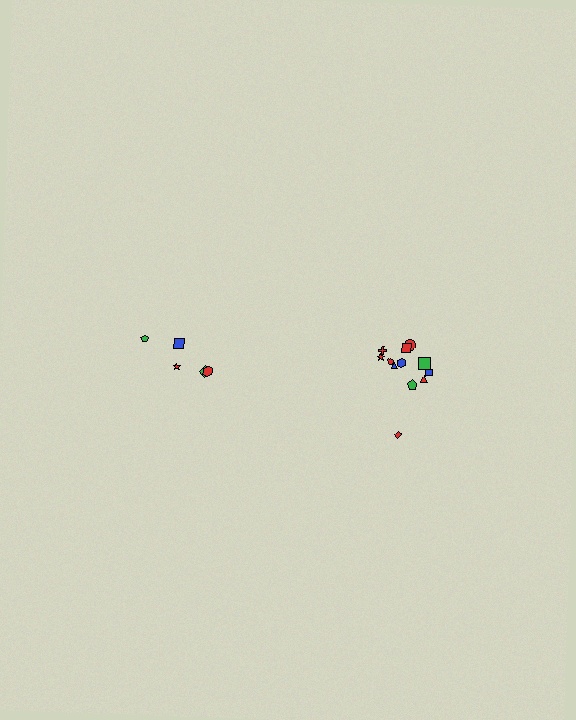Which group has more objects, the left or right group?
The right group.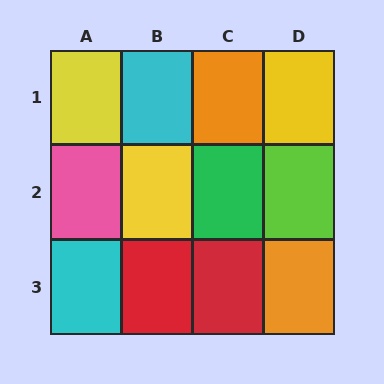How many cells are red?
2 cells are red.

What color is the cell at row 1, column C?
Orange.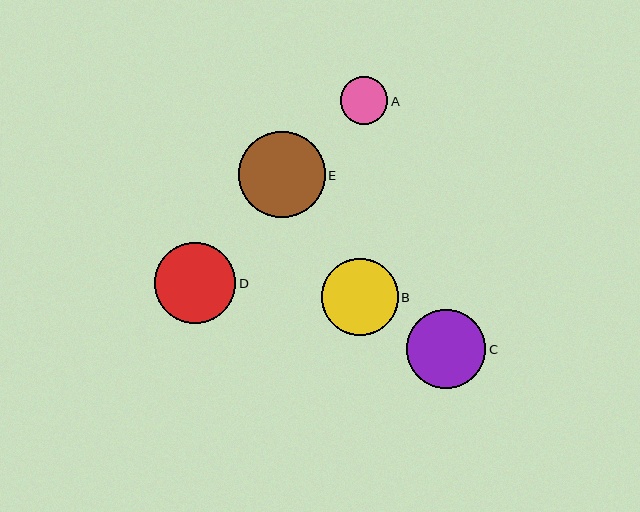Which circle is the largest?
Circle E is the largest with a size of approximately 87 pixels.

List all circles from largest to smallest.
From largest to smallest: E, D, C, B, A.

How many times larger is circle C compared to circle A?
Circle C is approximately 1.7 times the size of circle A.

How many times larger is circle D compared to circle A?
Circle D is approximately 1.7 times the size of circle A.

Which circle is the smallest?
Circle A is the smallest with a size of approximately 48 pixels.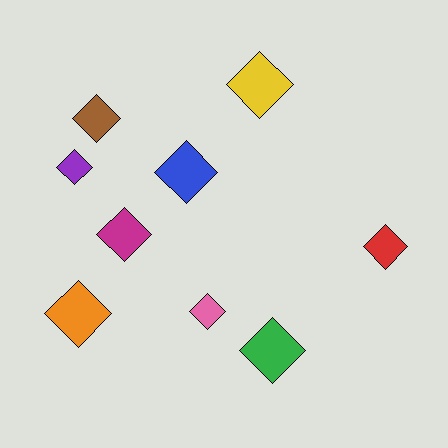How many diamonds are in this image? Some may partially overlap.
There are 9 diamonds.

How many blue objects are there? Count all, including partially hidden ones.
There is 1 blue object.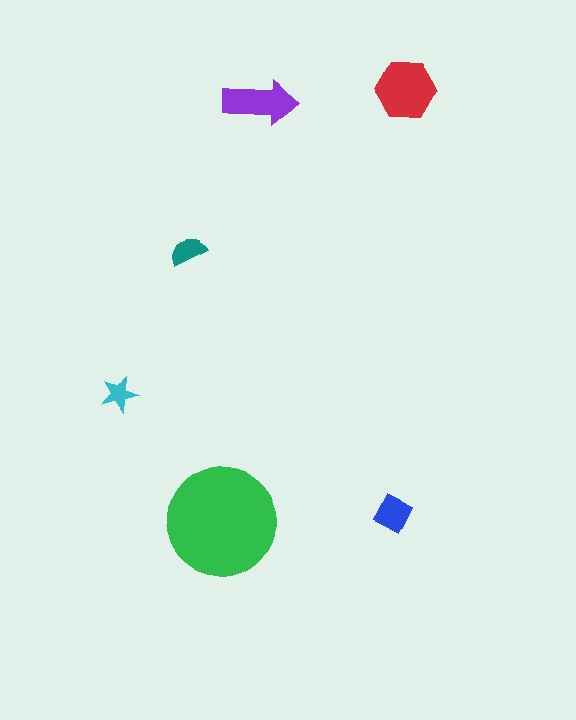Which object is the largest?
The green circle.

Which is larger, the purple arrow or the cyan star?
The purple arrow.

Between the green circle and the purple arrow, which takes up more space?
The green circle.